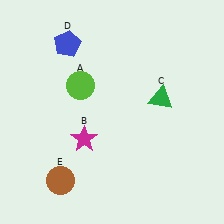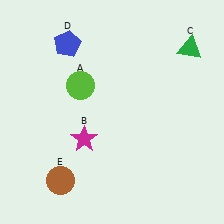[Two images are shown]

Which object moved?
The green triangle (C) moved up.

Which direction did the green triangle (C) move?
The green triangle (C) moved up.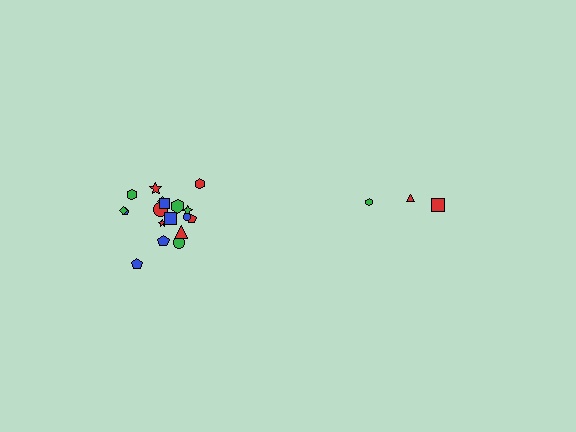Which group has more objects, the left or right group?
The left group.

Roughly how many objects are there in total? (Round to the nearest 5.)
Roughly 20 objects in total.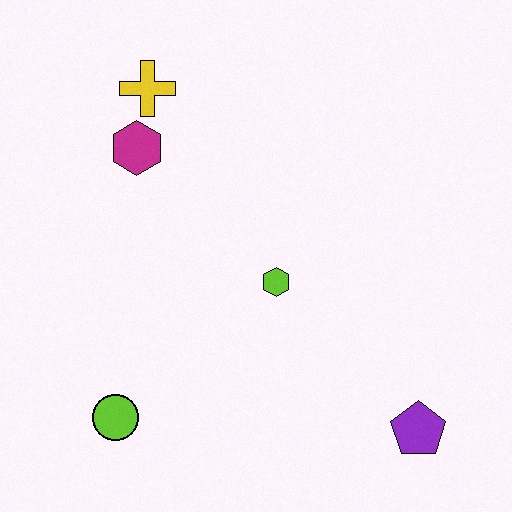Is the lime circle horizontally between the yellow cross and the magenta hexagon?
No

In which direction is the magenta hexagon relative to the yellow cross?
The magenta hexagon is below the yellow cross.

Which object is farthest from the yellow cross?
The purple pentagon is farthest from the yellow cross.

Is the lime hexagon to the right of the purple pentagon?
No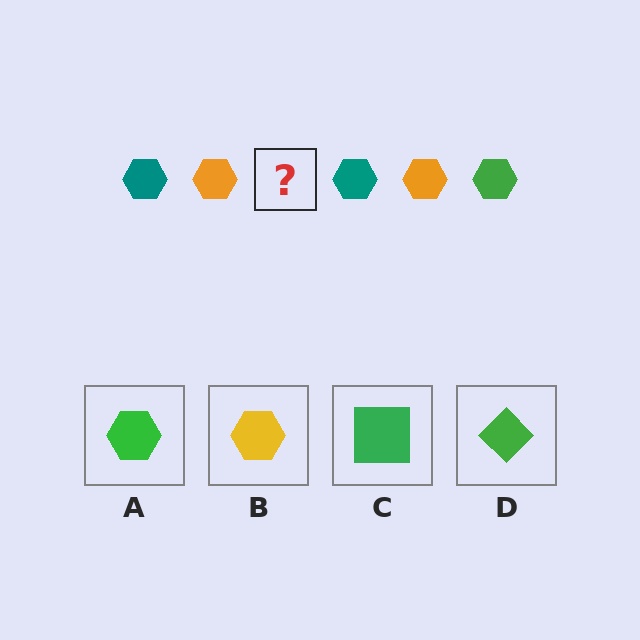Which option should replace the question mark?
Option A.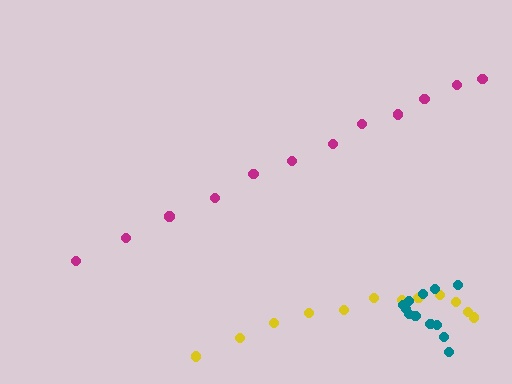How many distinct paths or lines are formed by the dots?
There are 3 distinct paths.